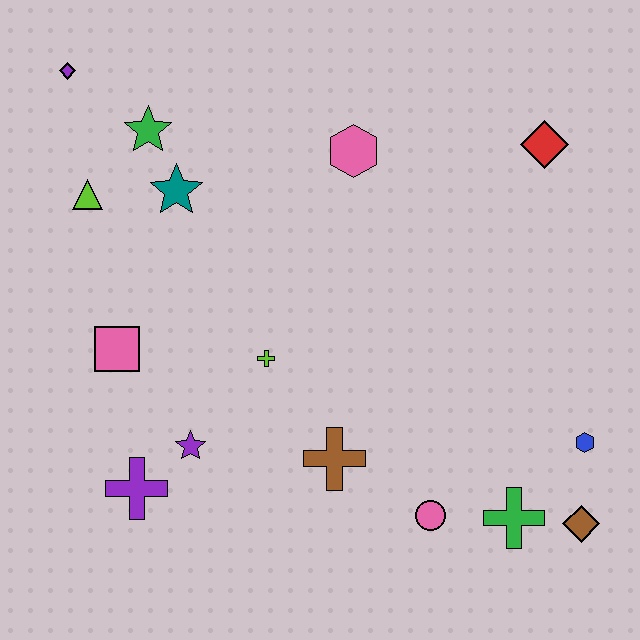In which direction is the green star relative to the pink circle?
The green star is above the pink circle.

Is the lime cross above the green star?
No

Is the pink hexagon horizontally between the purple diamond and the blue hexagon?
Yes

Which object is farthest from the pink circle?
The purple diamond is farthest from the pink circle.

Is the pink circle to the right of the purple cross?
Yes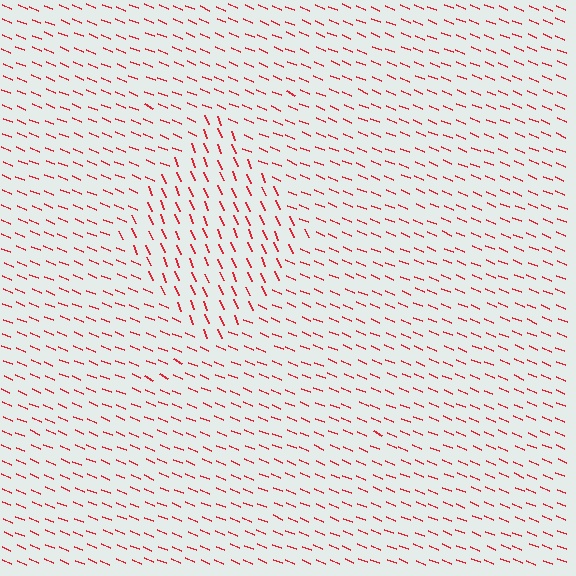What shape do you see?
I see a diamond.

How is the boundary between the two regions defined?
The boundary is defined purely by a change in line orientation (approximately 45 degrees difference). All lines are the same color and thickness.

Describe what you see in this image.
The image is filled with small red line segments. A diamond region in the image has lines oriented differently from the surrounding lines, creating a visible texture boundary.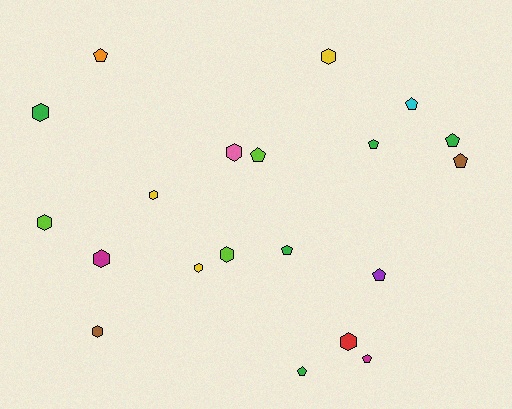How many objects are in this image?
There are 20 objects.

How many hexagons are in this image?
There are 10 hexagons.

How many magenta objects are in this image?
There are 2 magenta objects.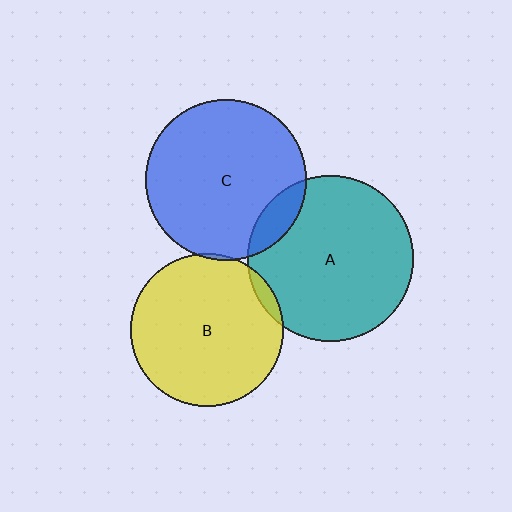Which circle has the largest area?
Circle A (teal).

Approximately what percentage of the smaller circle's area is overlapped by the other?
Approximately 5%.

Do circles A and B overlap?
Yes.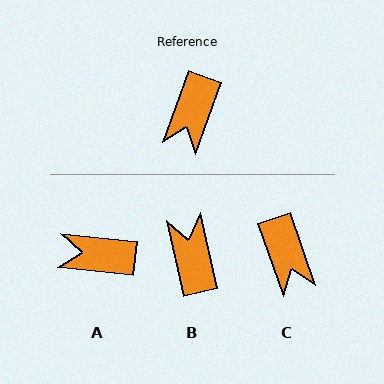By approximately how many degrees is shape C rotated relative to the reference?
Approximately 40 degrees counter-clockwise.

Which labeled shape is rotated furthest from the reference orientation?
B, about 147 degrees away.